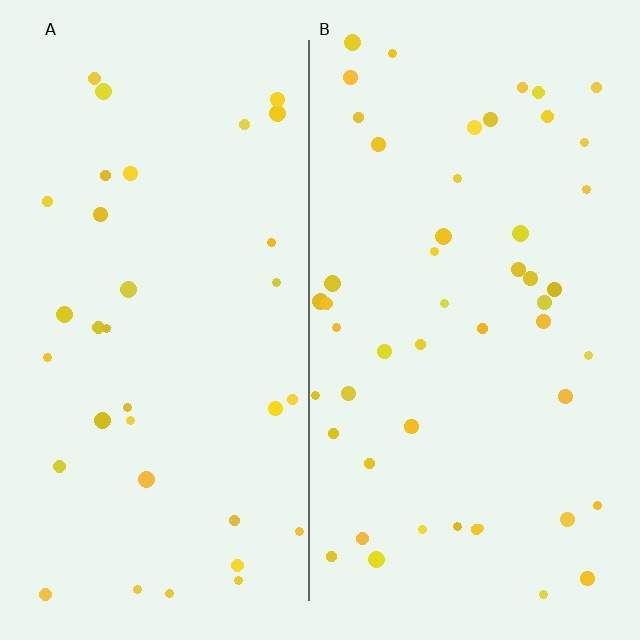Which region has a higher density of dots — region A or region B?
B (the right).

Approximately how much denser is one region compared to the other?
Approximately 1.5× — region B over region A.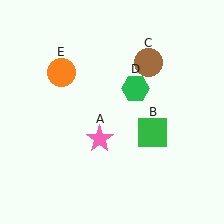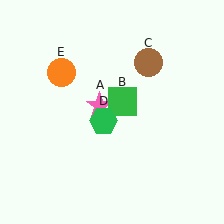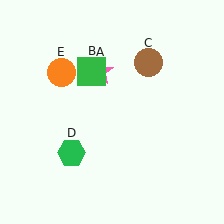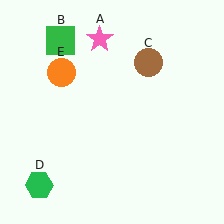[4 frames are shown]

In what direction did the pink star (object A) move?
The pink star (object A) moved up.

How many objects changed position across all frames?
3 objects changed position: pink star (object A), green square (object B), green hexagon (object D).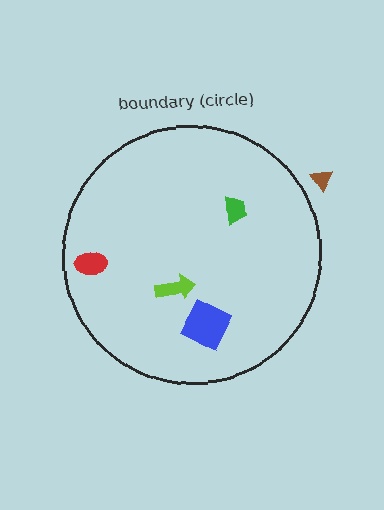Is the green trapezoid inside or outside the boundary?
Inside.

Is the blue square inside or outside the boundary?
Inside.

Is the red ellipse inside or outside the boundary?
Inside.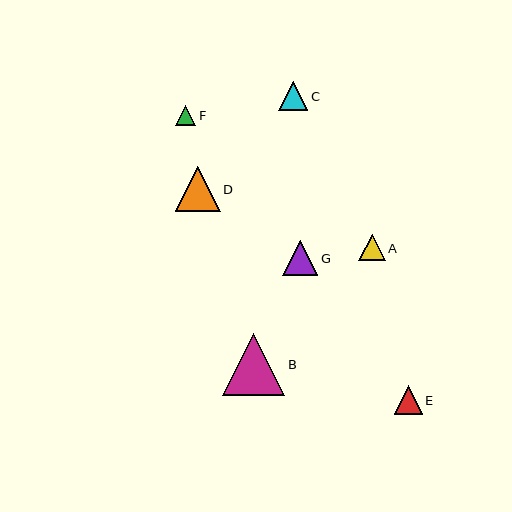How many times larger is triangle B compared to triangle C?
Triangle B is approximately 2.1 times the size of triangle C.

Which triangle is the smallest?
Triangle F is the smallest with a size of approximately 20 pixels.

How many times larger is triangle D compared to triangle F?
Triangle D is approximately 2.2 times the size of triangle F.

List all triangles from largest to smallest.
From largest to smallest: B, D, G, C, E, A, F.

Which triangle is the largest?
Triangle B is the largest with a size of approximately 62 pixels.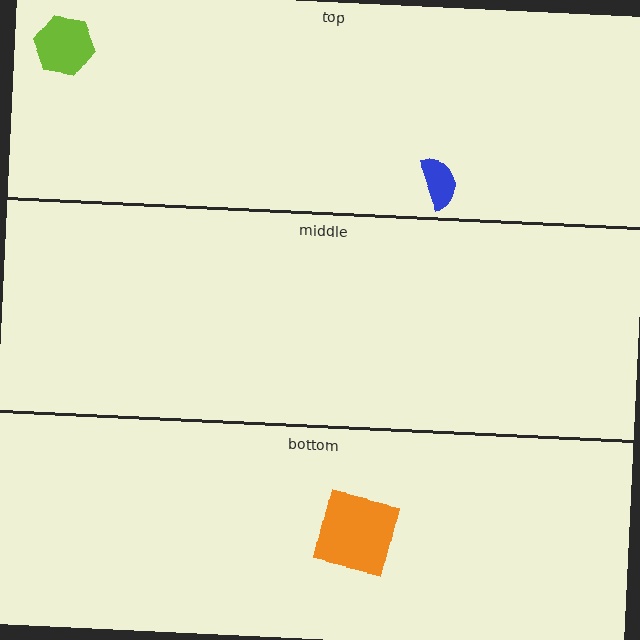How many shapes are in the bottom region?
1.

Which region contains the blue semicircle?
The top region.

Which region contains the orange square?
The bottom region.